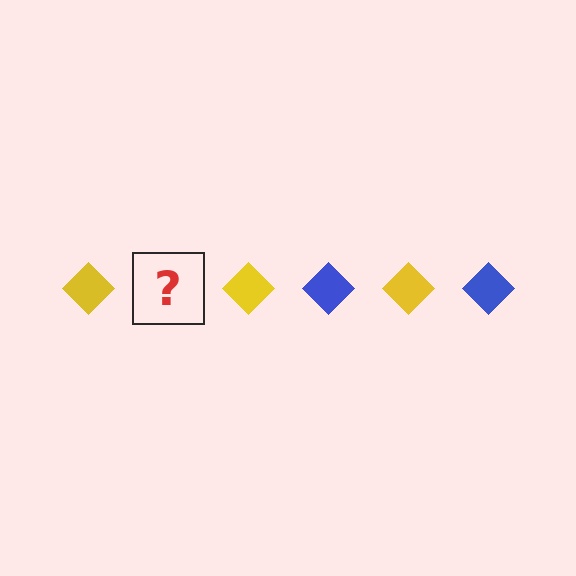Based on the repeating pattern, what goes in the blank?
The blank should be a blue diamond.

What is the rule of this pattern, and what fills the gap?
The rule is that the pattern cycles through yellow, blue diamonds. The gap should be filled with a blue diamond.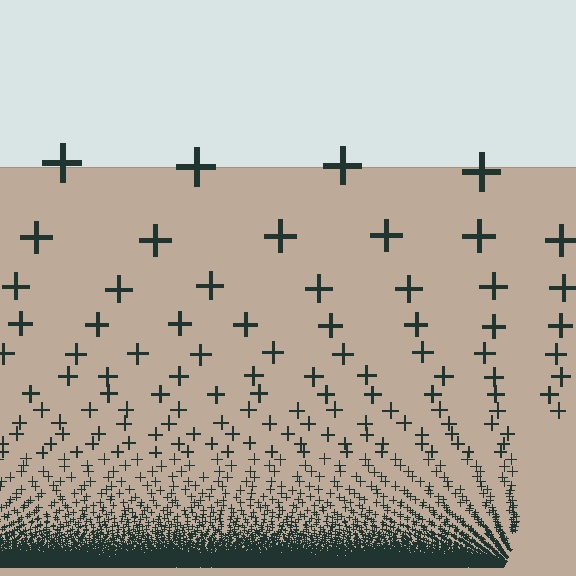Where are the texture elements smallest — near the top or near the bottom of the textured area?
Near the bottom.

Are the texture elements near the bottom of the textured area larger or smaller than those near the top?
Smaller. The gradient is inverted — elements near the bottom are smaller and denser.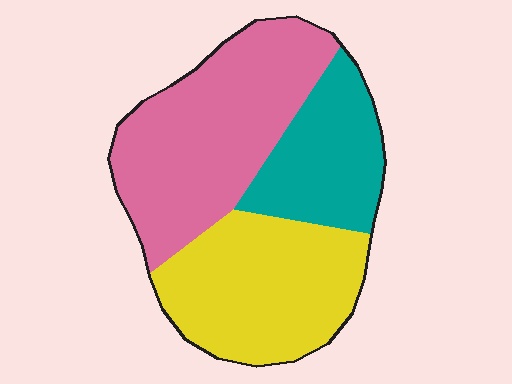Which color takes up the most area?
Pink, at roughly 40%.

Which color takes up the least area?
Teal, at roughly 25%.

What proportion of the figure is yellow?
Yellow covers 35% of the figure.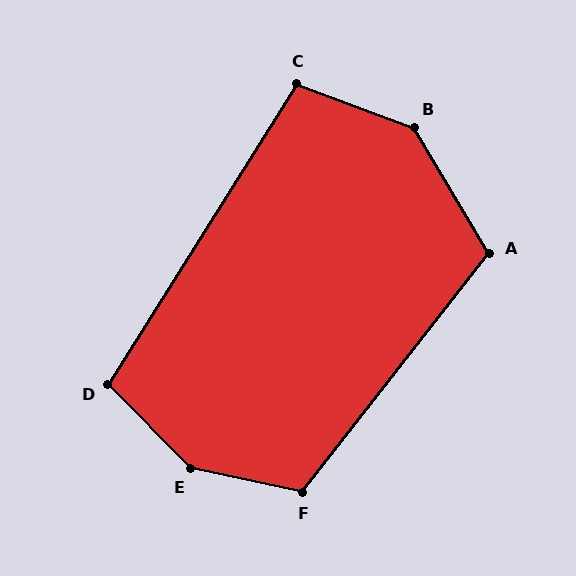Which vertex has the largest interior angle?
E, at approximately 147 degrees.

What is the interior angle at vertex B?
Approximately 141 degrees (obtuse).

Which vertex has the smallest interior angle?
C, at approximately 102 degrees.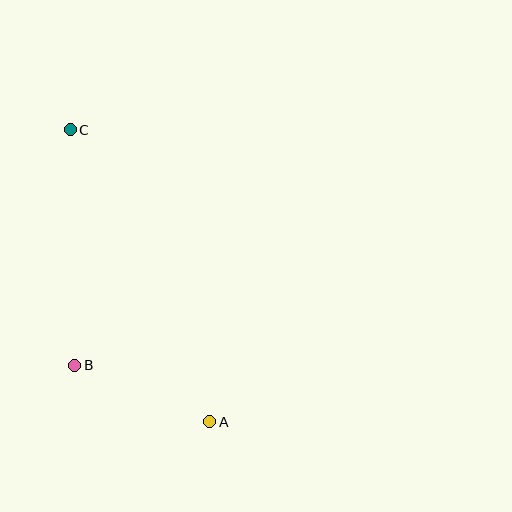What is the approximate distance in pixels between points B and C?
The distance between B and C is approximately 235 pixels.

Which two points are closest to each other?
Points A and B are closest to each other.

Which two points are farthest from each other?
Points A and C are farthest from each other.